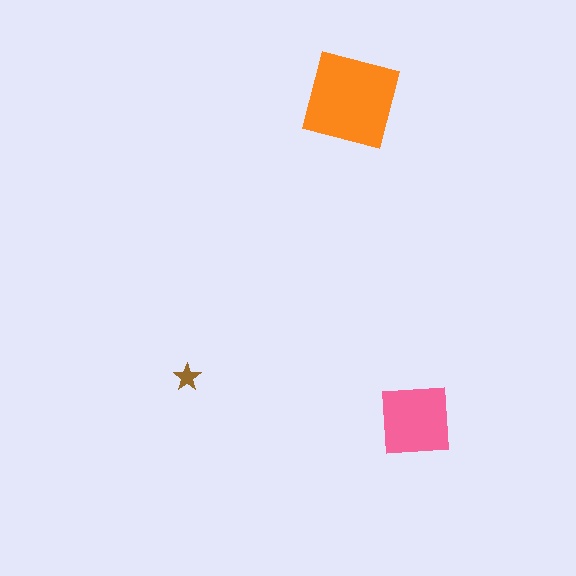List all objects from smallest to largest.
The brown star, the pink square, the orange square.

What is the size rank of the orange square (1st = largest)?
1st.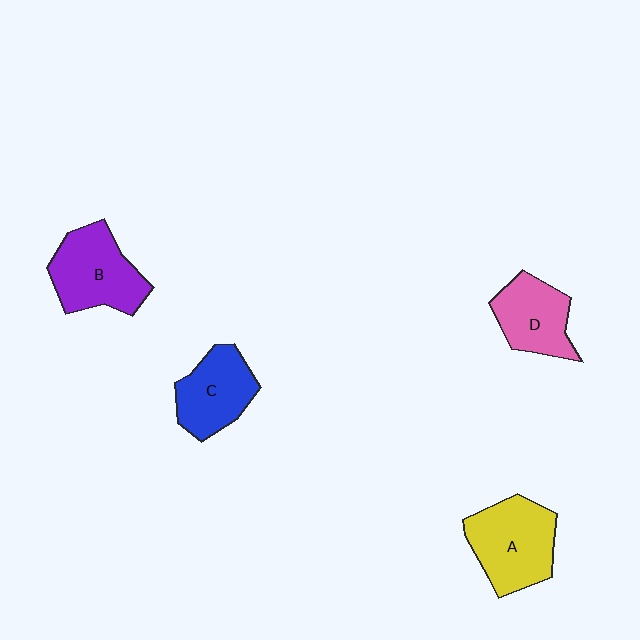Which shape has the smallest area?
Shape D (pink).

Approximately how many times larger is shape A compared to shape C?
Approximately 1.2 times.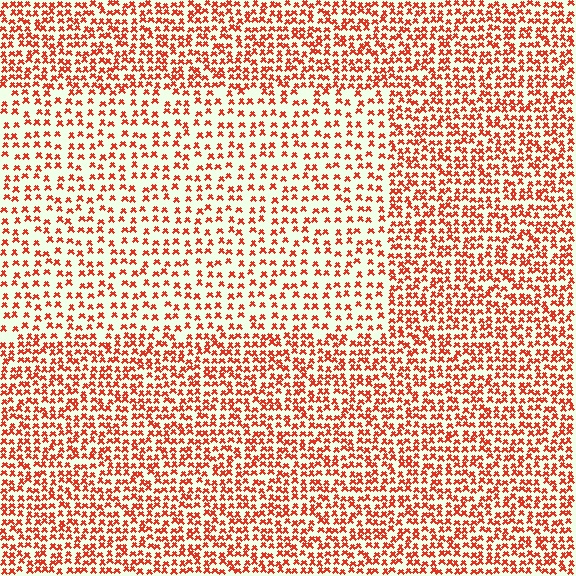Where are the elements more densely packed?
The elements are more densely packed outside the rectangle boundary.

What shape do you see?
I see a rectangle.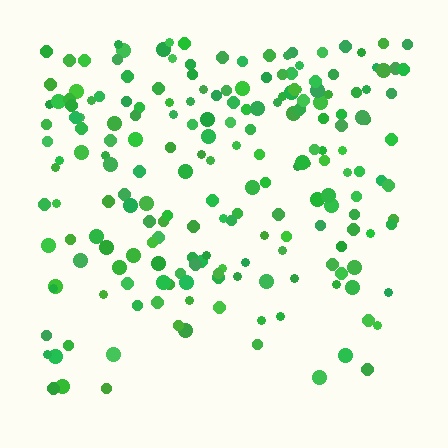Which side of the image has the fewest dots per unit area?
The bottom.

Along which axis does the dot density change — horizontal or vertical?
Vertical.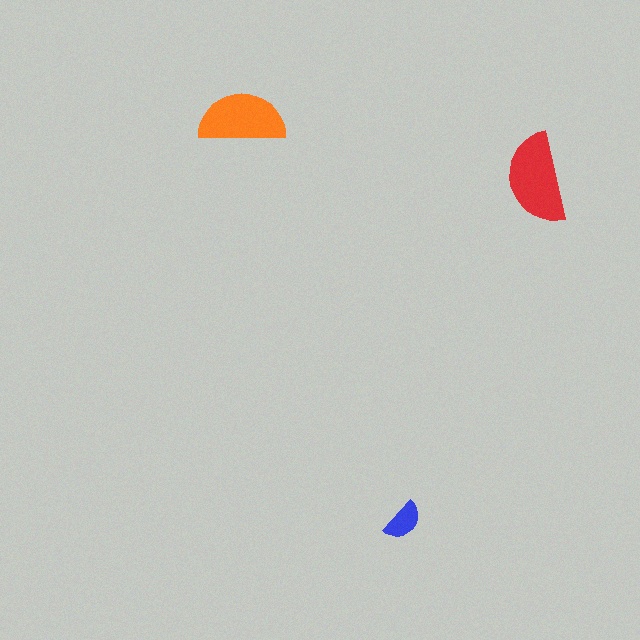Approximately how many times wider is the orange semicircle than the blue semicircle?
About 2 times wider.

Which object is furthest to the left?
The orange semicircle is leftmost.